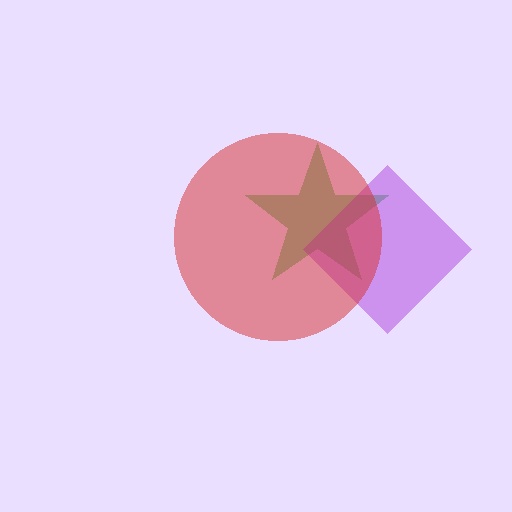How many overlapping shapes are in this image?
There are 3 overlapping shapes in the image.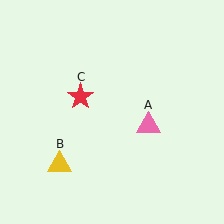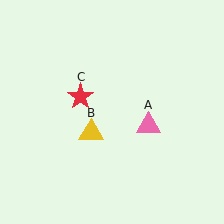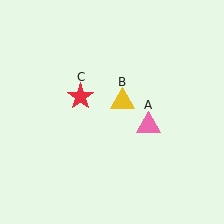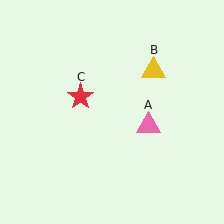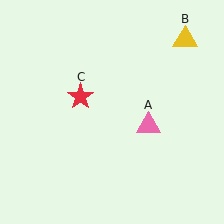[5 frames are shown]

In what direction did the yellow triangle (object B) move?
The yellow triangle (object B) moved up and to the right.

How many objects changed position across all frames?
1 object changed position: yellow triangle (object B).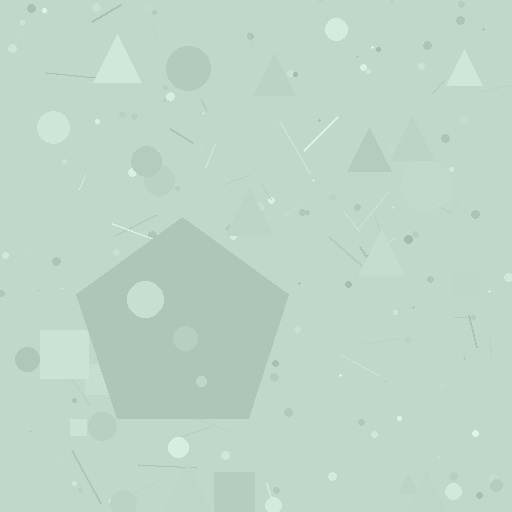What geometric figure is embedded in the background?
A pentagon is embedded in the background.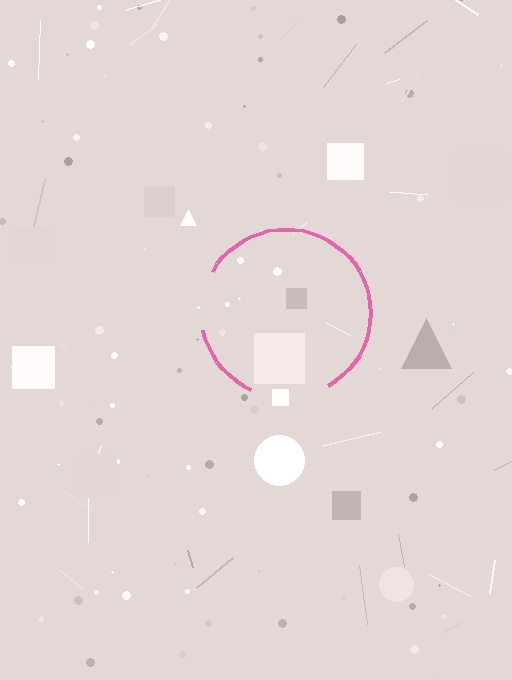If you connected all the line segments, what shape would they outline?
They would outline a circle.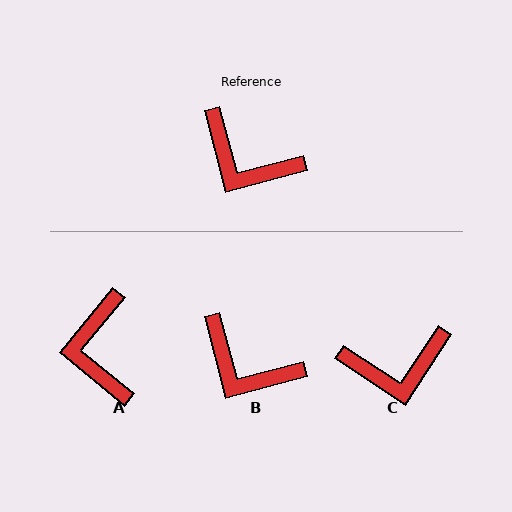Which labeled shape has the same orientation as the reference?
B.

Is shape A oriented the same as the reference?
No, it is off by about 54 degrees.